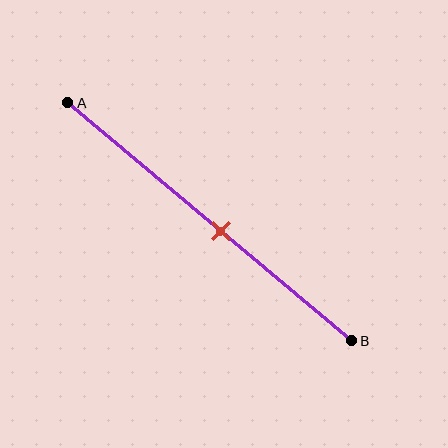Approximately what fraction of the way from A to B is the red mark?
The red mark is approximately 55% of the way from A to B.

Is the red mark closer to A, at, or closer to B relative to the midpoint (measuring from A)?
The red mark is closer to point B than the midpoint of segment AB.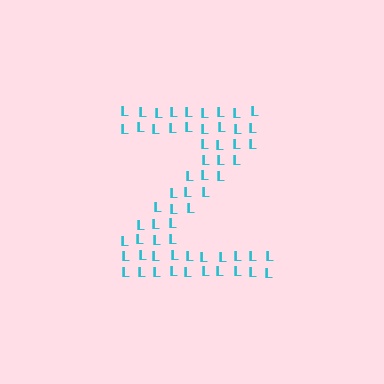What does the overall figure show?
The overall figure shows the letter Z.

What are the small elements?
The small elements are letter L's.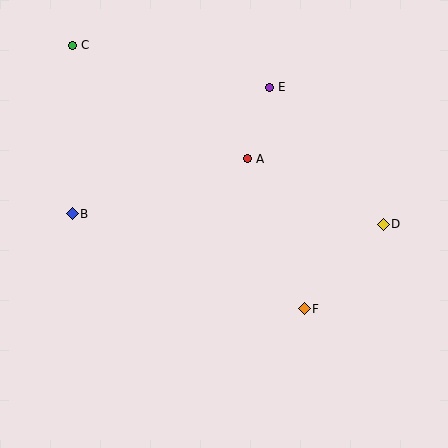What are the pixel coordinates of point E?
Point E is at (270, 87).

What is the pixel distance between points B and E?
The distance between B and E is 234 pixels.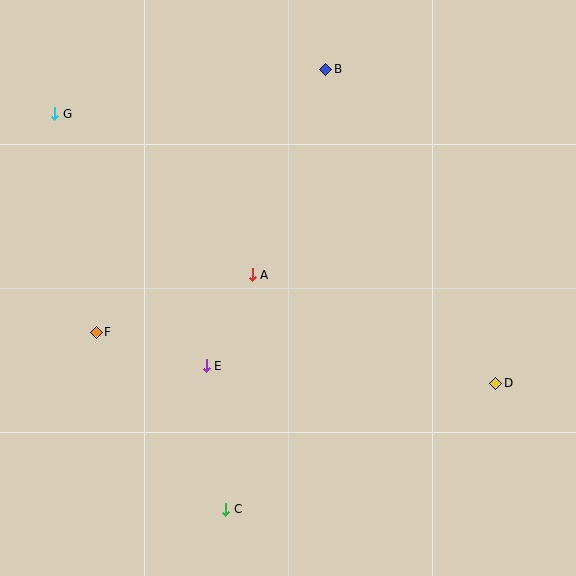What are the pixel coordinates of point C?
Point C is at (226, 509).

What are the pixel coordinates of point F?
Point F is at (96, 332).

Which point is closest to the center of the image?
Point A at (252, 275) is closest to the center.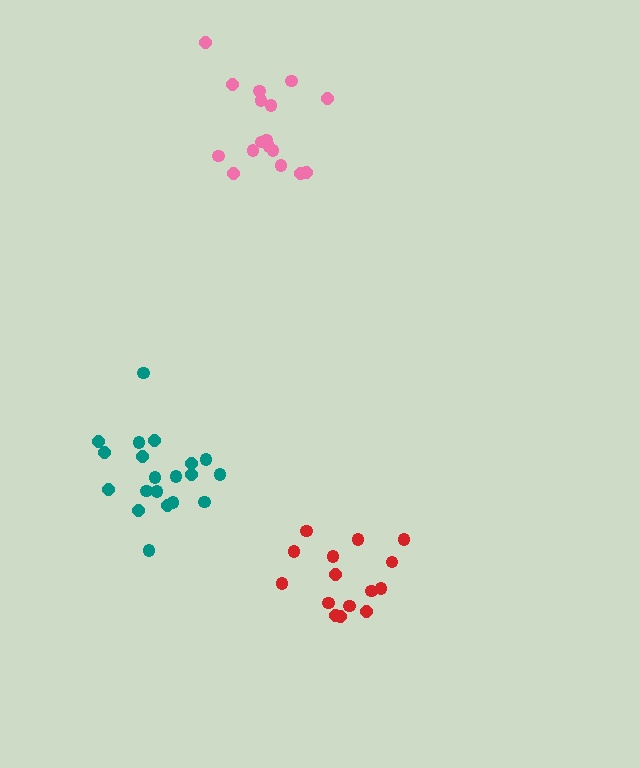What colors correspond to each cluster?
The clusters are colored: pink, teal, red.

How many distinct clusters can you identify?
There are 3 distinct clusters.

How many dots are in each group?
Group 1: 17 dots, Group 2: 20 dots, Group 3: 15 dots (52 total).